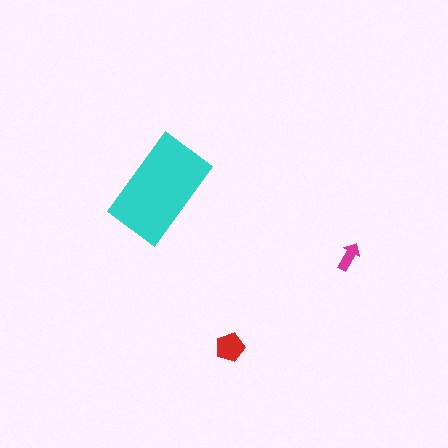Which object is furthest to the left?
The cyan rectangle is leftmost.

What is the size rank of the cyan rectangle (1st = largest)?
1st.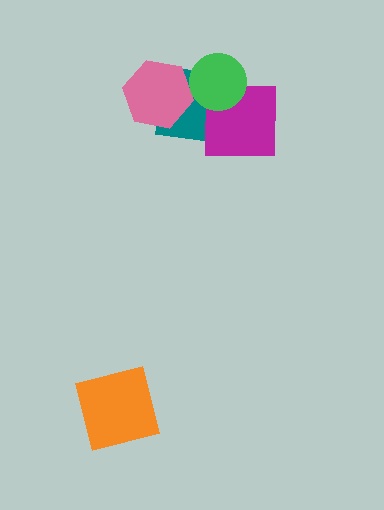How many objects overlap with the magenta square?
2 objects overlap with the magenta square.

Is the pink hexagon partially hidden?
No, no other shape covers it.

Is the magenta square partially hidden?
Yes, it is partially covered by another shape.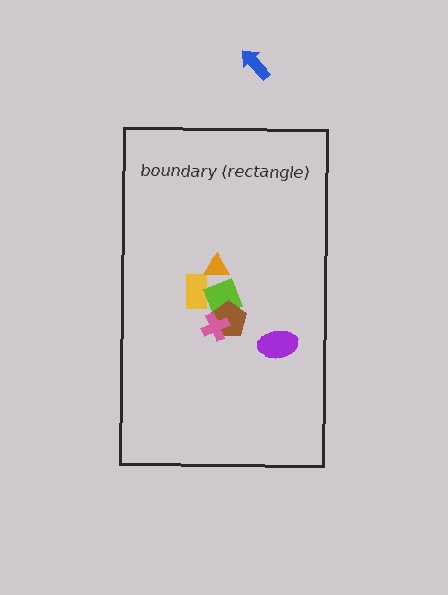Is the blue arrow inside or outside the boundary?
Outside.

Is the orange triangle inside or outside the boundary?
Inside.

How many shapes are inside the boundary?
6 inside, 1 outside.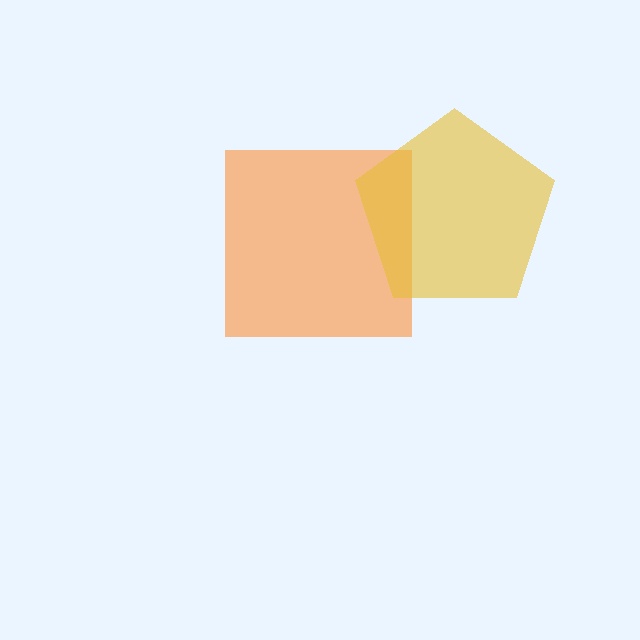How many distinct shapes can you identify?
There are 2 distinct shapes: an orange square, a yellow pentagon.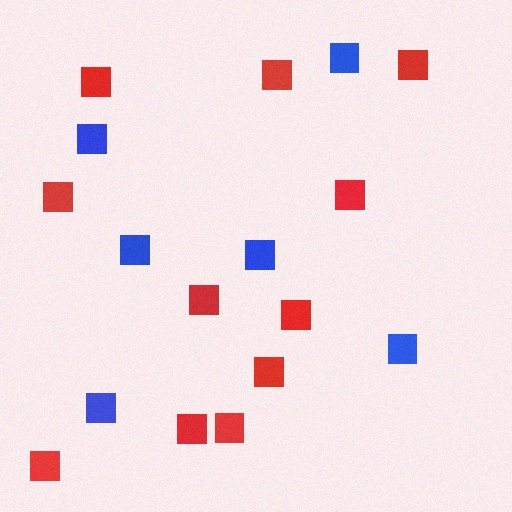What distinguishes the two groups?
There are 2 groups: one group of red squares (11) and one group of blue squares (6).